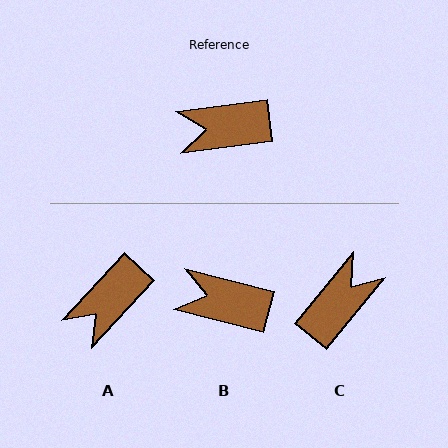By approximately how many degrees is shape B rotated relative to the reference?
Approximately 22 degrees clockwise.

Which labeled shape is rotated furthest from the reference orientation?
C, about 137 degrees away.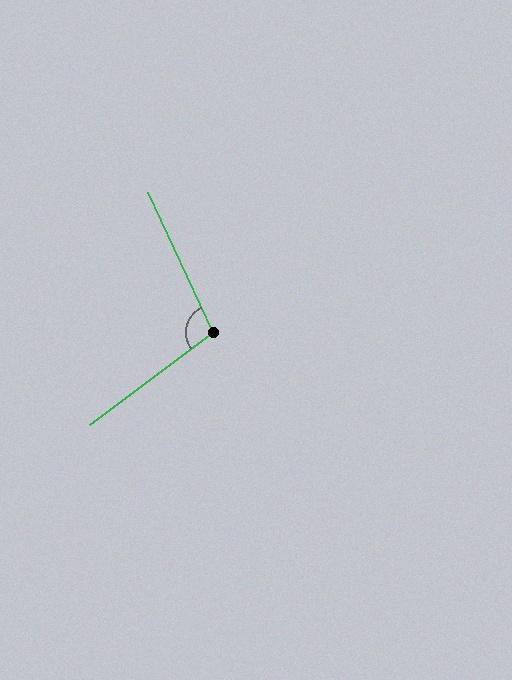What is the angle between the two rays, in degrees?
Approximately 102 degrees.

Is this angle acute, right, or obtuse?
It is obtuse.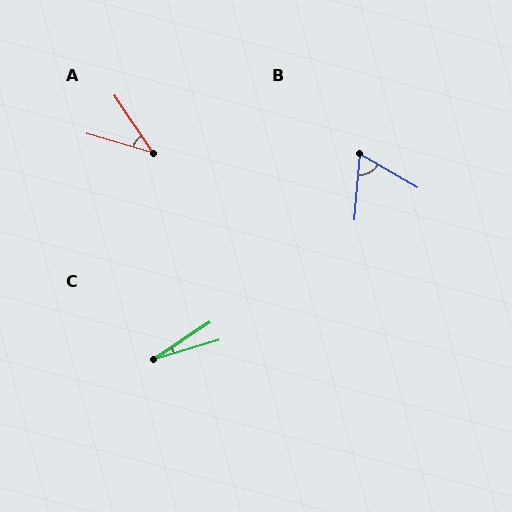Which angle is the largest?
B, at approximately 64 degrees.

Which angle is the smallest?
C, at approximately 17 degrees.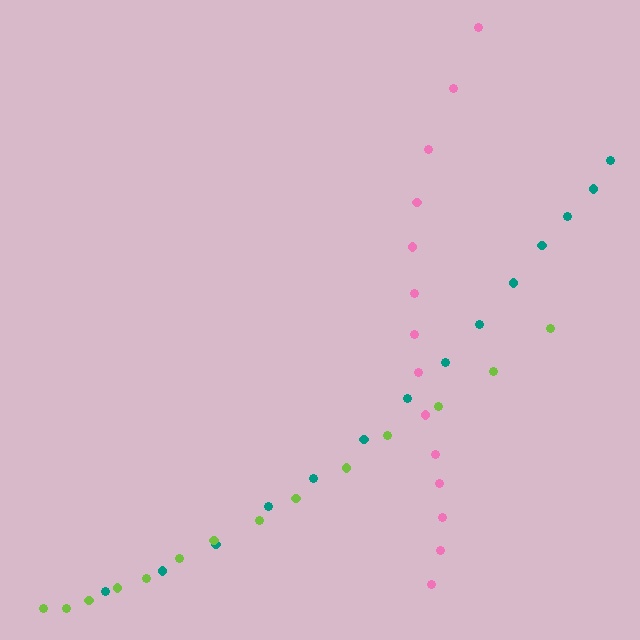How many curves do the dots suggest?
There are 3 distinct paths.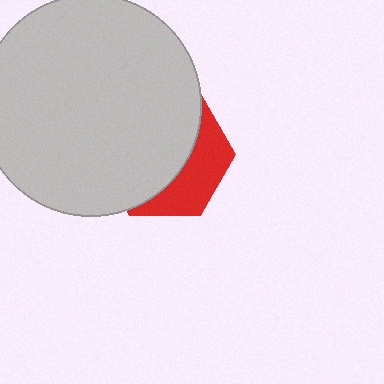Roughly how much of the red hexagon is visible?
A small part of it is visible (roughly 34%).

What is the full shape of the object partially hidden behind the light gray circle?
The partially hidden object is a red hexagon.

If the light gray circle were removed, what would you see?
You would see the complete red hexagon.